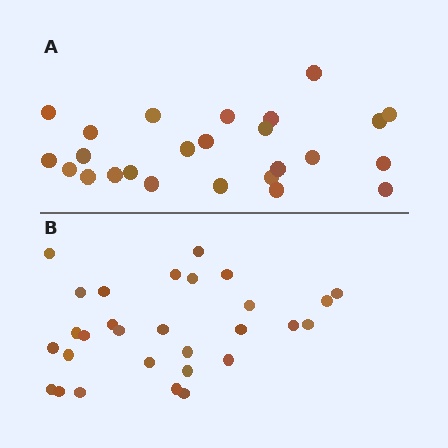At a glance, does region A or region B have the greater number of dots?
Region B (the bottom region) has more dots.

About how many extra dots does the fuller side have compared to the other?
Region B has about 4 more dots than region A.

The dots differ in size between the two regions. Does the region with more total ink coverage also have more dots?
No. Region A has more total ink coverage because its dots are larger, but region B actually contains more individual dots. Total area can be misleading — the number of items is what matters here.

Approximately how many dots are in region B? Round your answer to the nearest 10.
About 30 dots. (The exact count is 29, which rounds to 30.)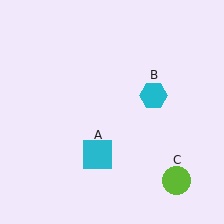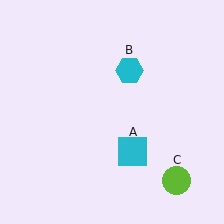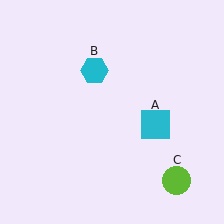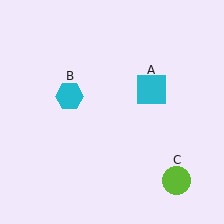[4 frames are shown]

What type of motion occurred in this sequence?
The cyan square (object A), cyan hexagon (object B) rotated counterclockwise around the center of the scene.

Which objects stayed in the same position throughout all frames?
Lime circle (object C) remained stationary.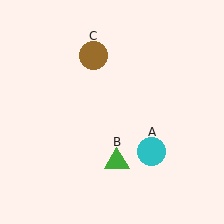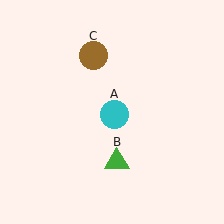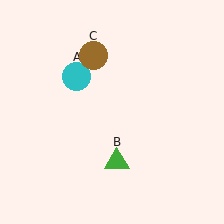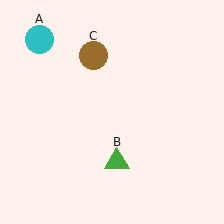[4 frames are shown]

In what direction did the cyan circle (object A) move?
The cyan circle (object A) moved up and to the left.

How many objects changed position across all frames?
1 object changed position: cyan circle (object A).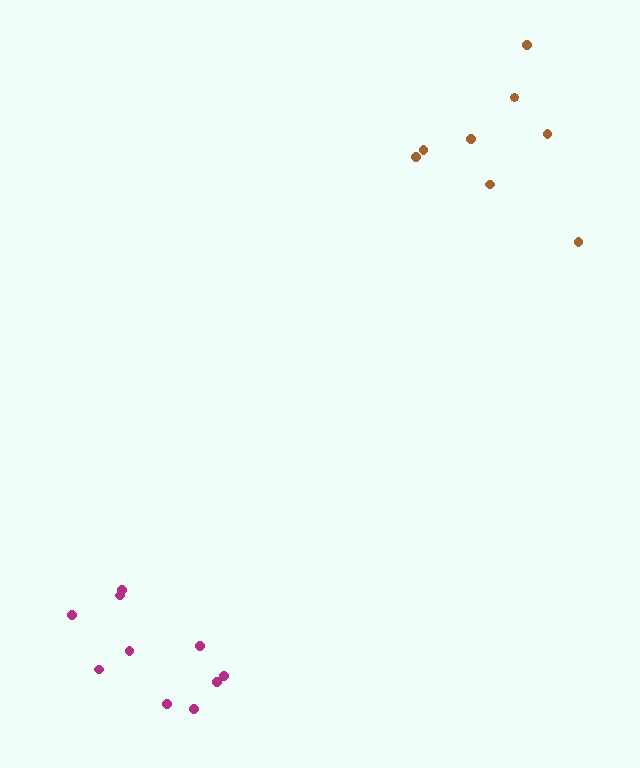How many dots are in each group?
Group 1: 10 dots, Group 2: 8 dots (18 total).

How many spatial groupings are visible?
There are 2 spatial groupings.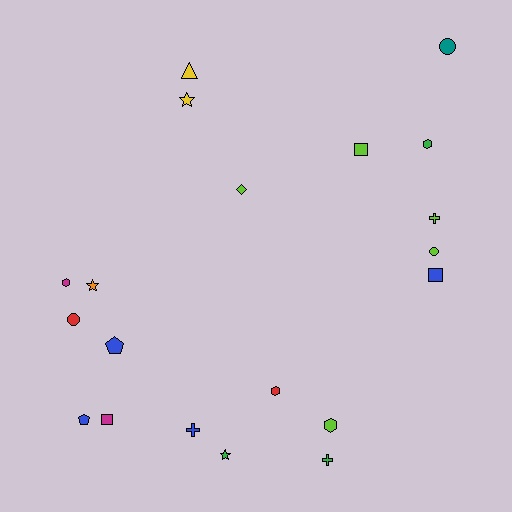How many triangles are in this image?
There is 1 triangle.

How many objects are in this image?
There are 20 objects.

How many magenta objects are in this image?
There are 2 magenta objects.